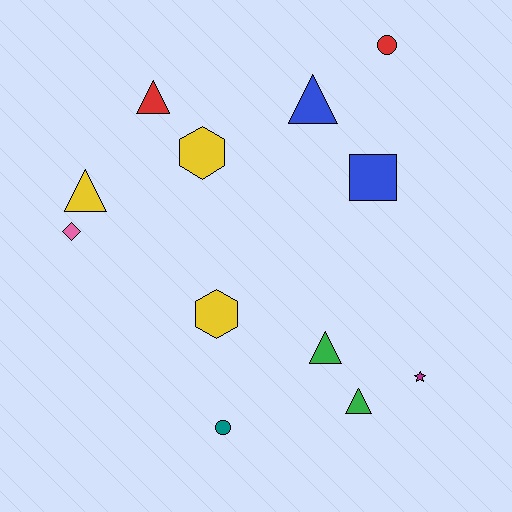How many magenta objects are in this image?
There is 1 magenta object.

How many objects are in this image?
There are 12 objects.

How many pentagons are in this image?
There are no pentagons.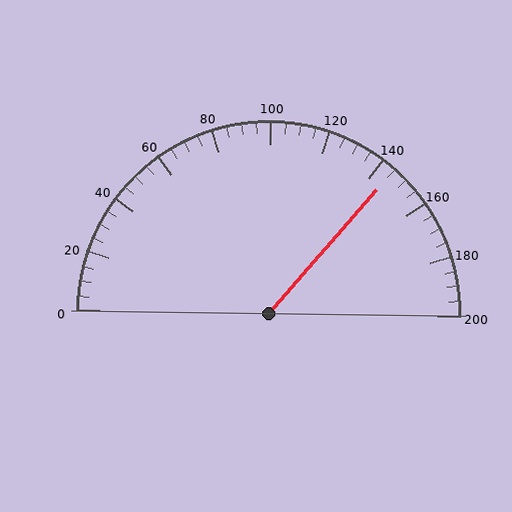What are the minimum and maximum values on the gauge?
The gauge ranges from 0 to 200.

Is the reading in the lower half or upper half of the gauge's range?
The reading is in the upper half of the range (0 to 200).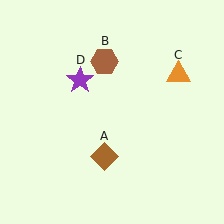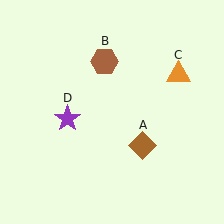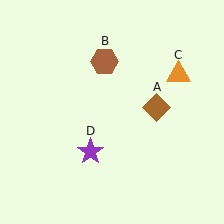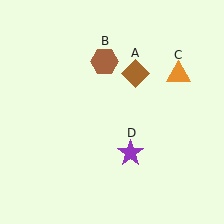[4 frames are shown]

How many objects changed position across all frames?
2 objects changed position: brown diamond (object A), purple star (object D).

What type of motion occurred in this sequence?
The brown diamond (object A), purple star (object D) rotated counterclockwise around the center of the scene.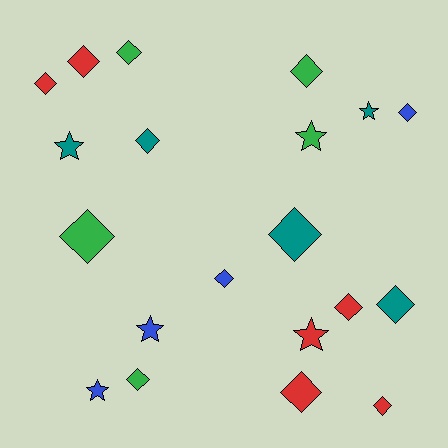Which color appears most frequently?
Red, with 6 objects.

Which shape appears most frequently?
Diamond, with 14 objects.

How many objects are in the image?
There are 20 objects.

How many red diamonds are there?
There are 5 red diamonds.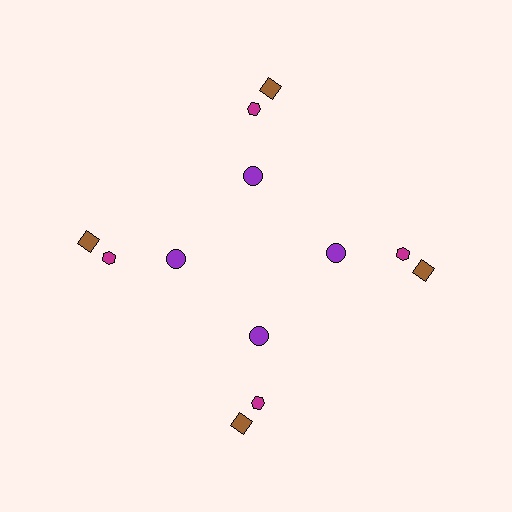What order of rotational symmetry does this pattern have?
This pattern has 4-fold rotational symmetry.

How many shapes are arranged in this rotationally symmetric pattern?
There are 12 shapes, arranged in 4 groups of 3.